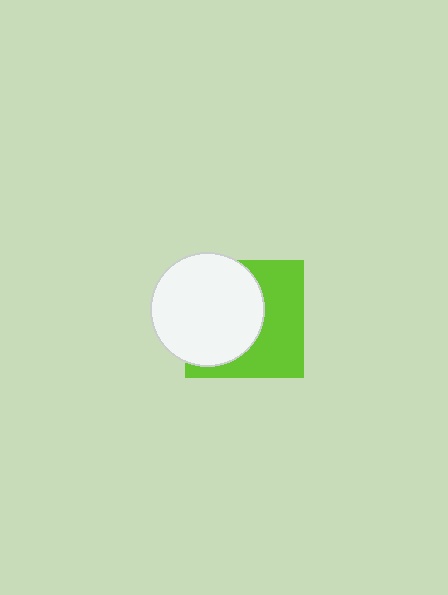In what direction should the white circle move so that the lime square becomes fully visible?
The white circle should move left. That is the shortest direction to clear the overlap and leave the lime square fully visible.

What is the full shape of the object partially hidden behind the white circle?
The partially hidden object is a lime square.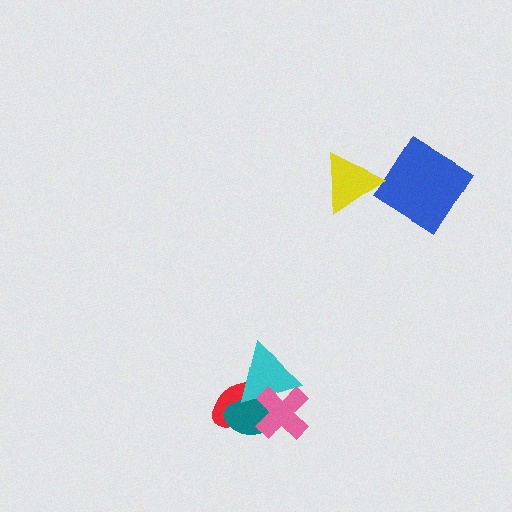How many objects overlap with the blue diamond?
0 objects overlap with the blue diamond.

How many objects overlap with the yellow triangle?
0 objects overlap with the yellow triangle.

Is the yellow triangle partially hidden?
No, no other shape covers it.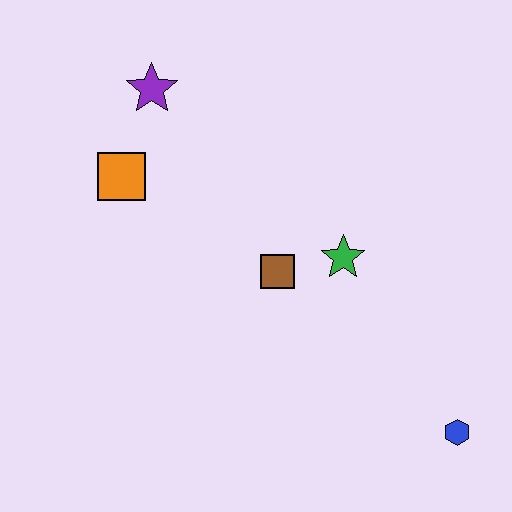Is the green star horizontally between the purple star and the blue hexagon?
Yes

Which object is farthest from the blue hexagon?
The purple star is farthest from the blue hexagon.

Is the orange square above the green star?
Yes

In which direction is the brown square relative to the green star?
The brown square is to the left of the green star.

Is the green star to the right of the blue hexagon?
No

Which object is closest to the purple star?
The orange square is closest to the purple star.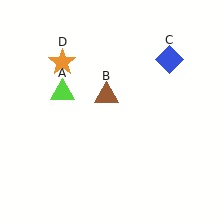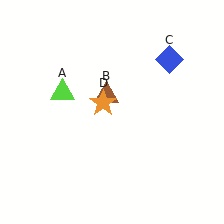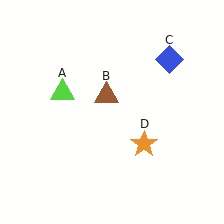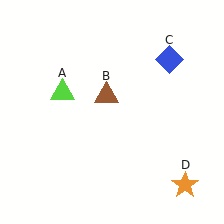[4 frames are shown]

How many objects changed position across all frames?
1 object changed position: orange star (object D).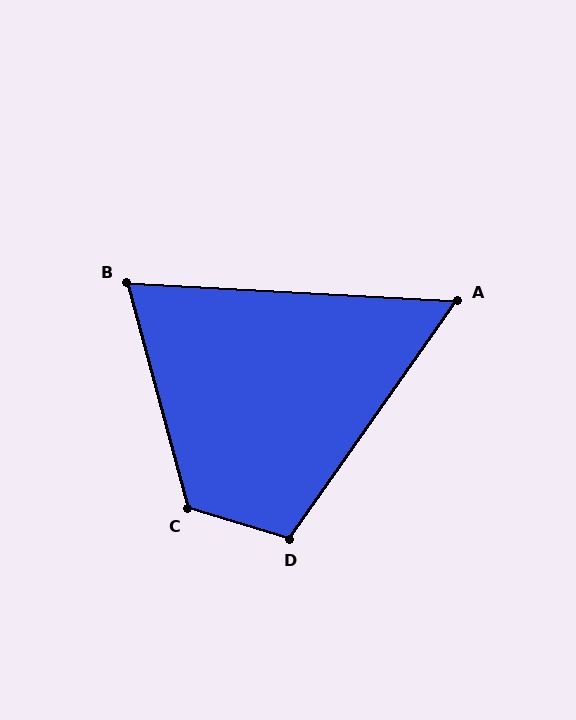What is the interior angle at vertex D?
Approximately 108 degrees (obtuse).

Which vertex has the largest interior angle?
C, at approximately 122 degrees.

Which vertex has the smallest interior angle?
A, at approximately 58 degrees.